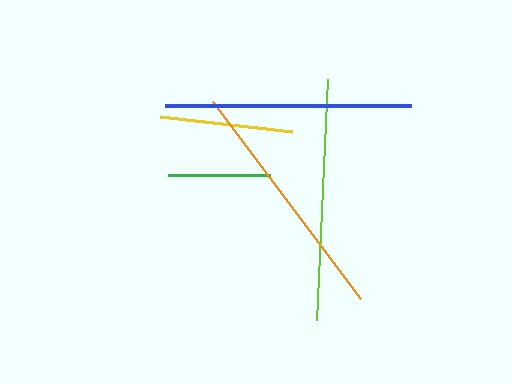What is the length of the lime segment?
The lime segment is approximately 241 pixels long.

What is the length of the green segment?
The green segment is approximately 103 pixels long.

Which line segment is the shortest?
The green line is the shortest at approximately 103 pixels.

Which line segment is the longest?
The orange line is the longest at approximately 246 pixels.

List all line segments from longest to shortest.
From longest to shortest: orange, blue, lime, yellow, green.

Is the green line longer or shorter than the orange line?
The orange line is longer than the green line.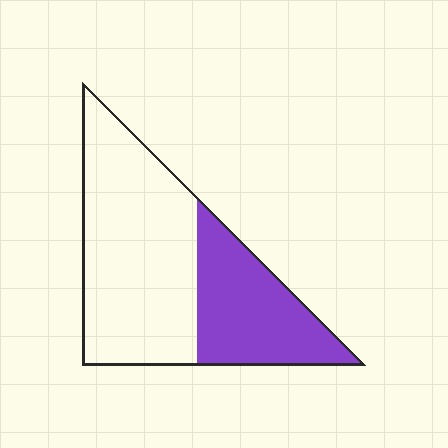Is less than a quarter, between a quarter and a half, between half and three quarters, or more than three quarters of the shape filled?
Between a quarter and a half.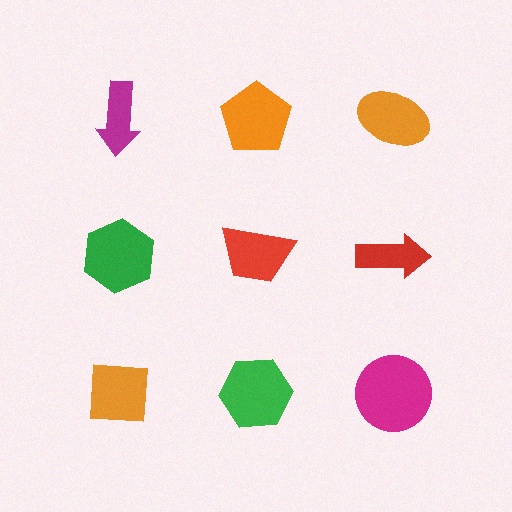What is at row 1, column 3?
An orange ellipse.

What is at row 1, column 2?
An orange pentagon.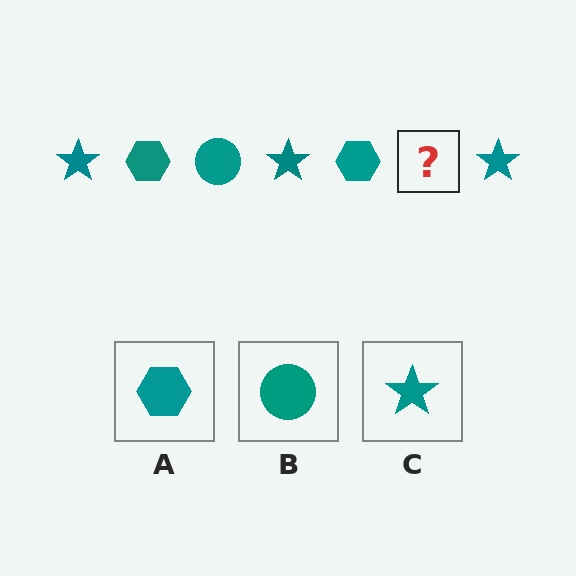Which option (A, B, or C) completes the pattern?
B.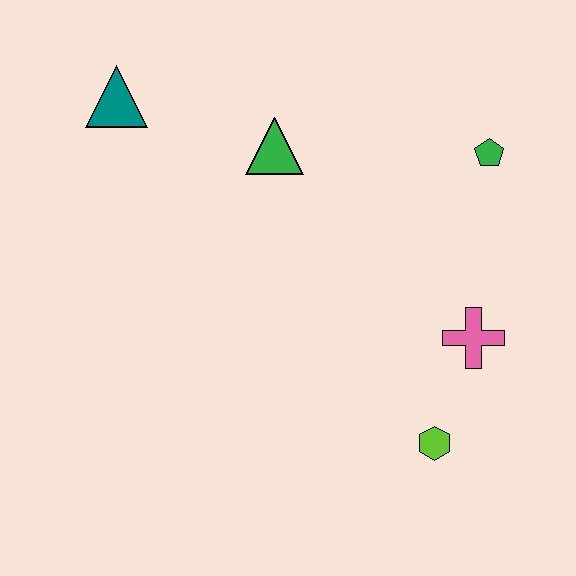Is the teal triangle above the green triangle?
Yes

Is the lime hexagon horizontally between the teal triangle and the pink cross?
Yes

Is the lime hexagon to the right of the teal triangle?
Yes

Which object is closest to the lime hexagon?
The pink cross is closest to the lime hexagon.